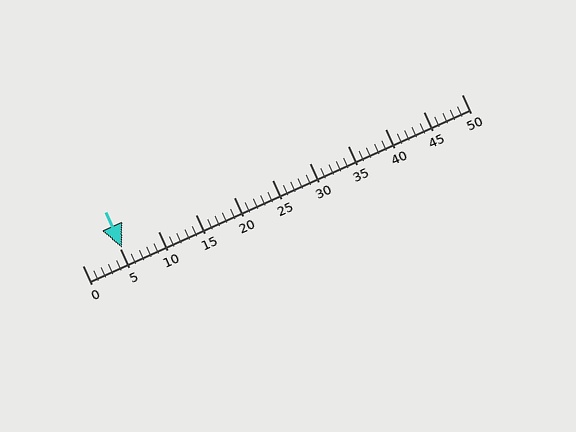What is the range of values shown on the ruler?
The ruler shows values from 0 to 50.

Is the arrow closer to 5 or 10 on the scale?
The arrow is closer to 5.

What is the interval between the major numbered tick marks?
The major tick marks are spaced 5 units apart.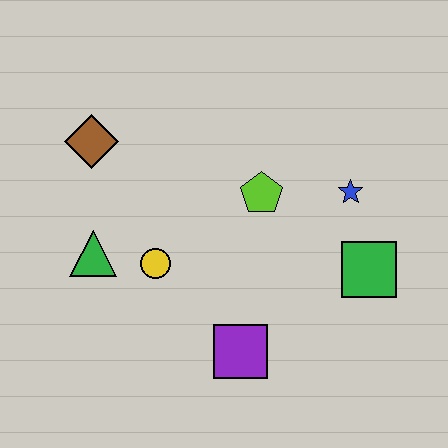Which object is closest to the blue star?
The green square is closest to the blue star.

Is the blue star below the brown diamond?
Yes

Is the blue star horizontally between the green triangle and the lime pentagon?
No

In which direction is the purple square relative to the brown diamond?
The purple square is below the brown diamond.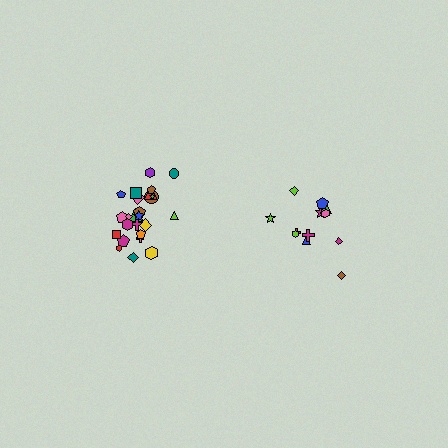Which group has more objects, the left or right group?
The left group.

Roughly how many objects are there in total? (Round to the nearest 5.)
Roughly 35 objects in total.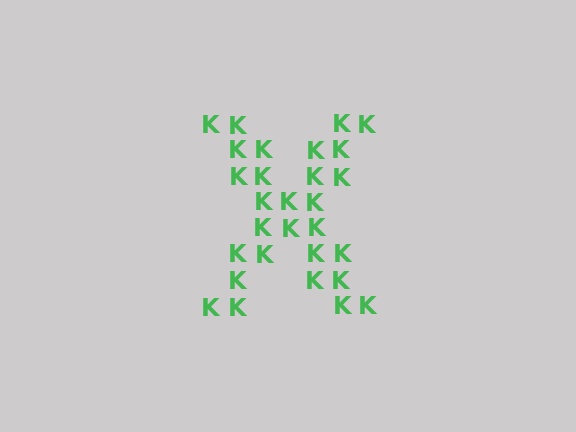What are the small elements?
The small elements are letter K's.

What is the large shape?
The large shape is the letter X.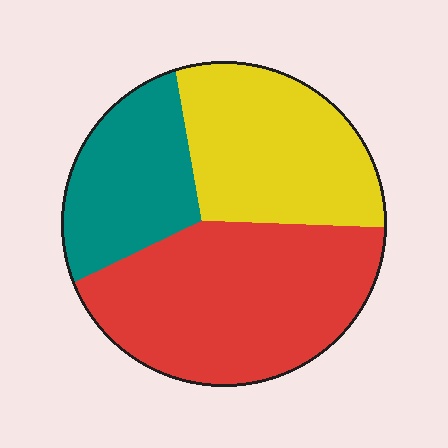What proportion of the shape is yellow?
Yellow covers 32% of the shape.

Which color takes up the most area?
Red, at roughly 45%.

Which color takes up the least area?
Teal, at roughly 25%.